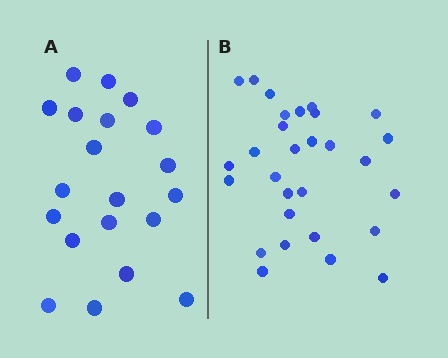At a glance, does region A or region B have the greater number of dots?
Region B (the right region) has more dots.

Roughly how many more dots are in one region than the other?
Region B has roughly 8 or so more dots than region A.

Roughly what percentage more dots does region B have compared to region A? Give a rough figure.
About 45% more.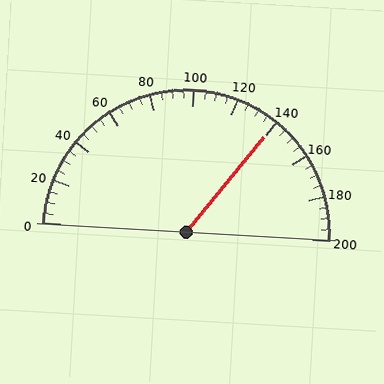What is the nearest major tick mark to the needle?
The nearest major tick mark is 140.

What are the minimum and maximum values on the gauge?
The gauge ranges from 0 to 200.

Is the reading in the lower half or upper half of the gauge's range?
The reading is in the upper half of the range (0 to 200).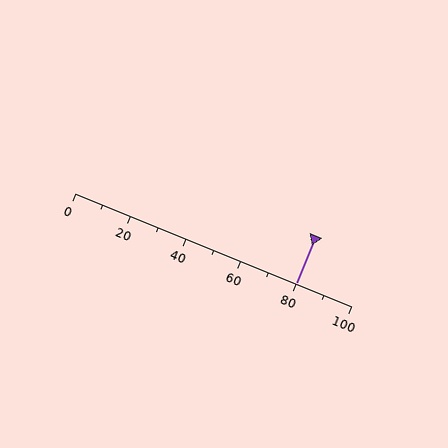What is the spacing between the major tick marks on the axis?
The major ticks are spaced 20 apart.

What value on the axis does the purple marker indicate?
The marker indicates approximately 80.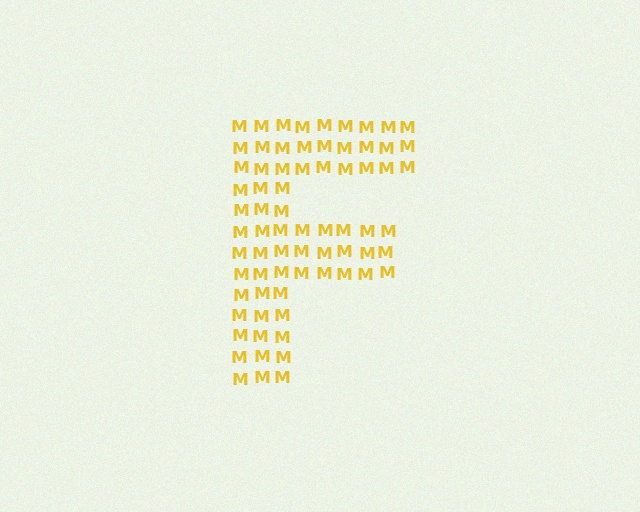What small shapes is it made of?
It is made of small letter M's.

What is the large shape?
The large shape is the letter F.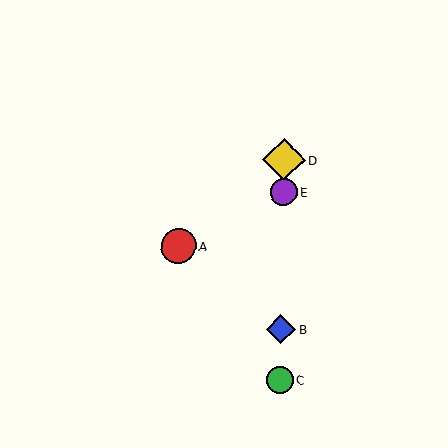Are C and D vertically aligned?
Yes, both are at x≈280.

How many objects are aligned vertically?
4 objects (B, C, D, E) are aligned vertically.